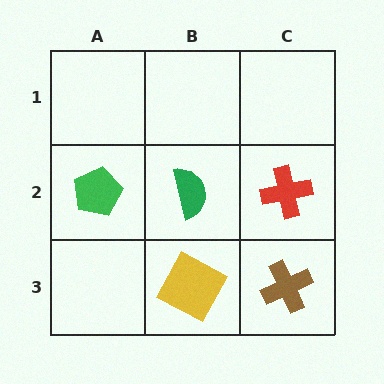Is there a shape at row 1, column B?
No, that cell is empty.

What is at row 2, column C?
A red cross.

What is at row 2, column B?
A green semicircle.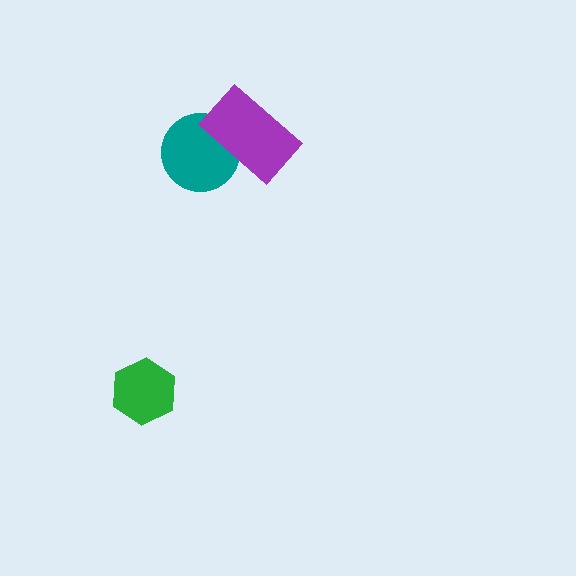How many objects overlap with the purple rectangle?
1 object overlaps with the purple rectangle.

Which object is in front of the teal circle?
The purple rectangle is in front of the teal circle.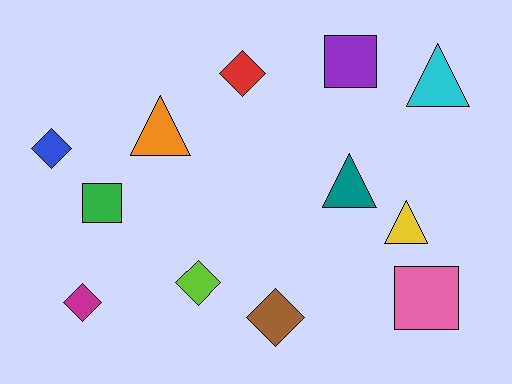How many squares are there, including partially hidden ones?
There are 3 squares.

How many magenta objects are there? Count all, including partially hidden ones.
There is 1 magenta object.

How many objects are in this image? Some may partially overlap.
There are 12 objects.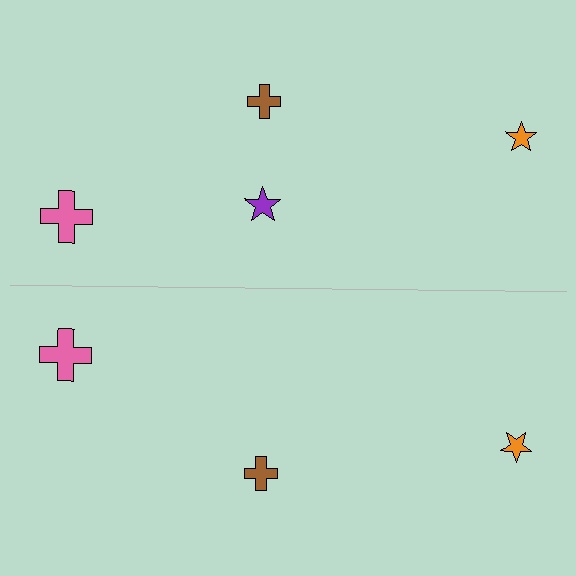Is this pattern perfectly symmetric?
No, the pattern is not perfectly symmetric. A purple star is missing from the bottom side.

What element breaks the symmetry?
A purple star is missing from the bottom side.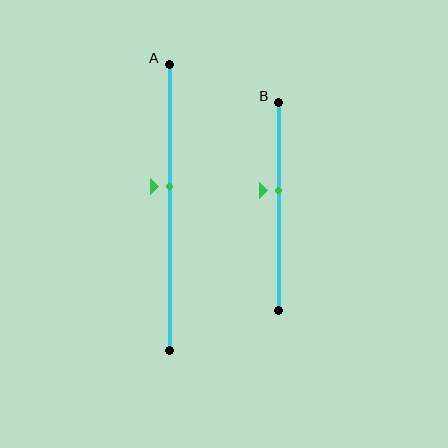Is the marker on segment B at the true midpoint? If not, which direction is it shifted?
No, the marker on segment B is shifted upward by about 8% of the segment length.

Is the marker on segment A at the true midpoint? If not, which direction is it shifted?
No, the marker on segment A is shifted upward by about 7% of the segment length.